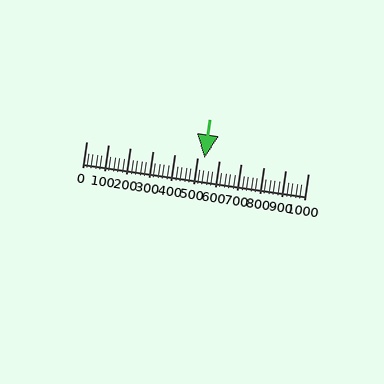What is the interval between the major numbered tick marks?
The major tick marks are spaced 100 units apart.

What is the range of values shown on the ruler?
The ruler shows values from 0 to 1000.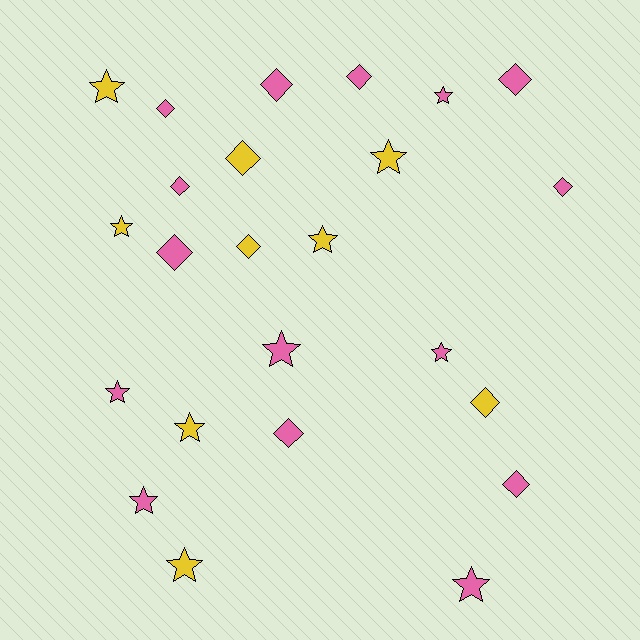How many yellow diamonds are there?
There are 3 yellow diamonds.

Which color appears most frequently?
Pink, with 15 objects.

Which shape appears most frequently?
Star, with 12 objects.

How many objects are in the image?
There are 24 objects.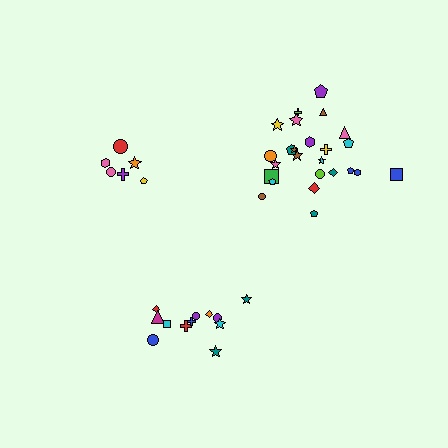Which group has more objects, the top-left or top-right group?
The top-right group.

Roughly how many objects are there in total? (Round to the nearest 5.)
Roughly 45 objects in total.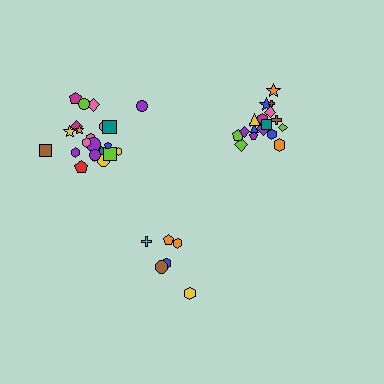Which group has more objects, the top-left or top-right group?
The top-left group.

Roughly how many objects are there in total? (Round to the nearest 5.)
Roughly 45 objects in total.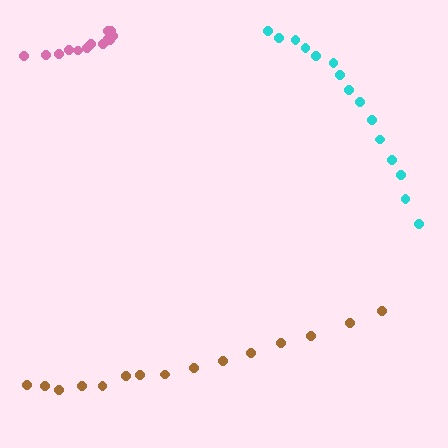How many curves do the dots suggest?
There are 3 distinct paths.